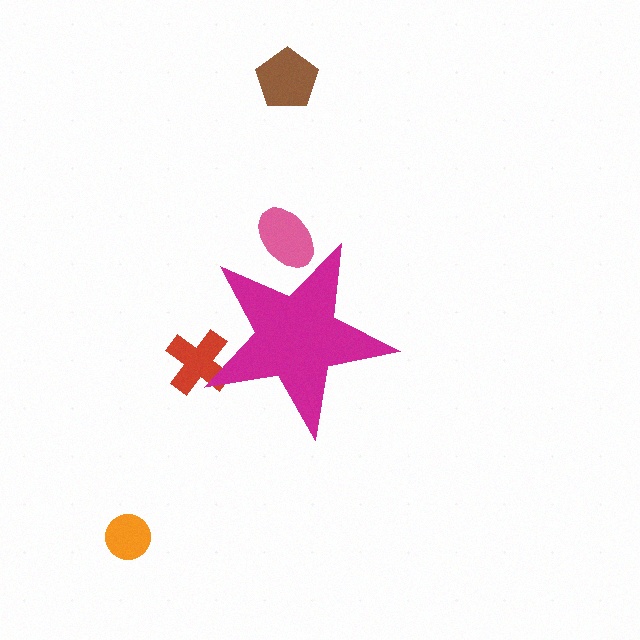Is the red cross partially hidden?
Yes, the red cross is partially hidden behind the magenta star.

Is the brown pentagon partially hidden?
No, the brown pentagon is fully visible.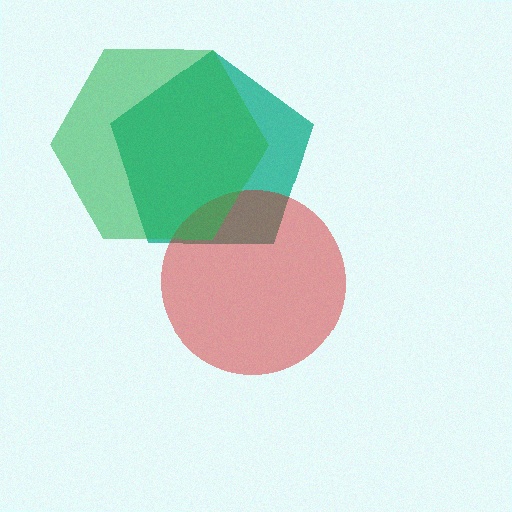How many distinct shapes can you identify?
There are 3 distinct shapes: a teal pentagon, a red circle, a green hexagon.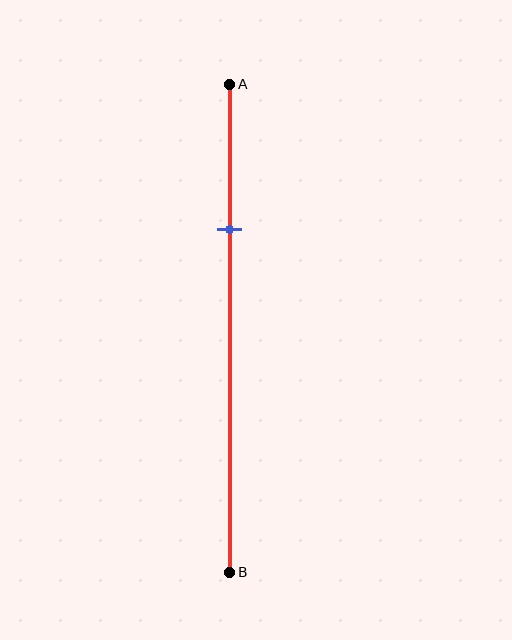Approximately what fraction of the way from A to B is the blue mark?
The blue mark is approximately 30% of the way from A to B.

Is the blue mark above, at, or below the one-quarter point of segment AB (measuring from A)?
The blue mark is below the one-quarter point of segment AB.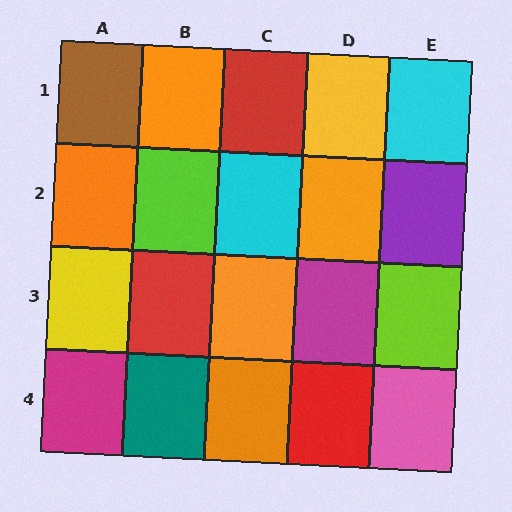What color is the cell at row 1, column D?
Yellow.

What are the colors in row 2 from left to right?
Orange, lime, cyan, orange, purple.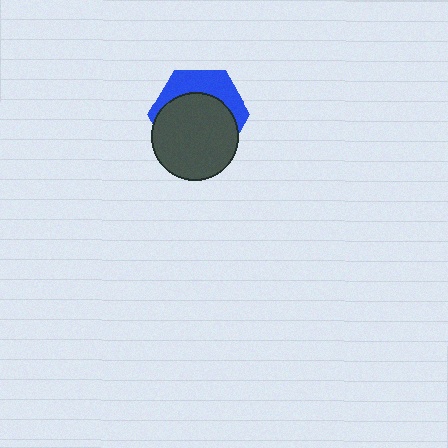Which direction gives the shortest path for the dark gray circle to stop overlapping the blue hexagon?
Moving down gives the shortest separation.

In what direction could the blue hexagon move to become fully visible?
The blue hexagon could move up. That would shift it out from behind the dark gray circle entirely.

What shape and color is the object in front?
The object in front is a dark gray circle.